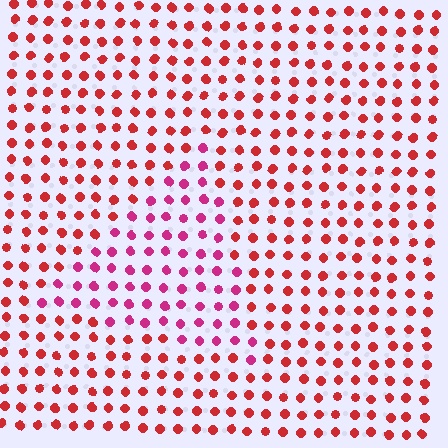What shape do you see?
I see a triangle.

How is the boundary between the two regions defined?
The boundary is defined purely by a slight shift in hue (about 32 degrees). Spacing, size, and orientation are identical on both sides.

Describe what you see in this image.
The image is filled with small red elements in a uniform arrangement. A triangle-shaped region is visible where the elements are tinted to a slightly different hue, forming a subtle color boundary.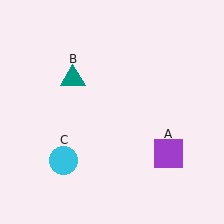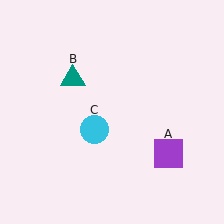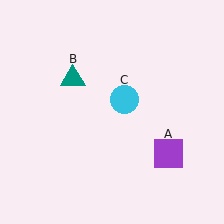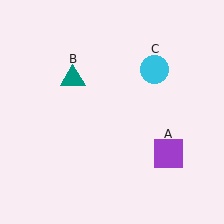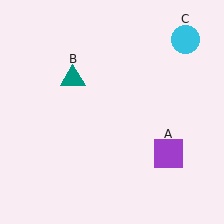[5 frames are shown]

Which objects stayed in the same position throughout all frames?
Purple square (object A) and teal triangle (object B) remained stationary.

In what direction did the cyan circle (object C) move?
The cyan circle (object C) moved up and to the right.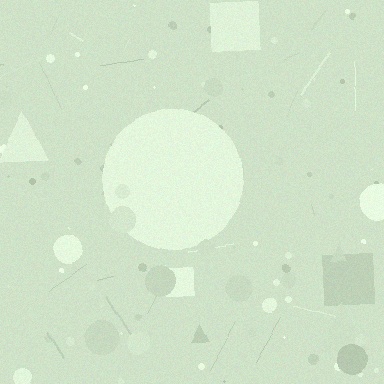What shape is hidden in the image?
A circle is hidden in the image.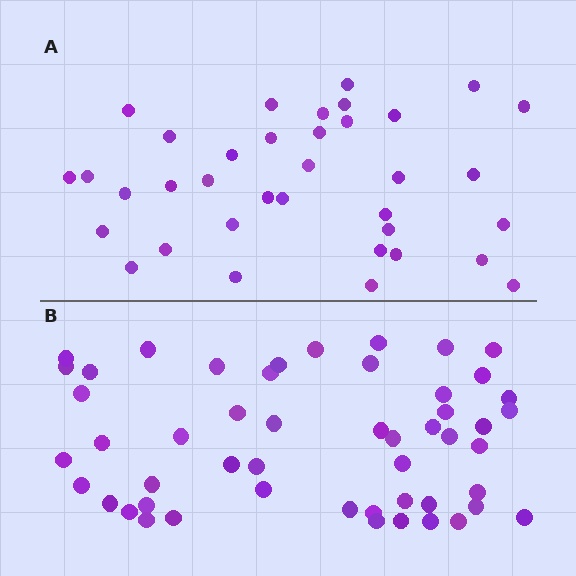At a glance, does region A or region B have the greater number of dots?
Region B (the bottom region) has more dots.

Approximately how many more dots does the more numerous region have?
Region B has approximately 15 more dots than region A.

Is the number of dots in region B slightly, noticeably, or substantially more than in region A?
Region B has noticeably more, but not dramatically so. The ratio is roughly 1.4 to 1.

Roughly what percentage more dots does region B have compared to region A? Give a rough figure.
About 40% more.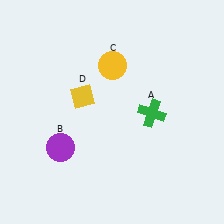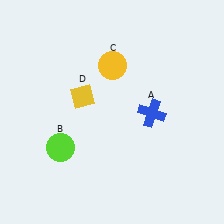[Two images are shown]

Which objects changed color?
A changed from green to blue. B changed from purple to lime.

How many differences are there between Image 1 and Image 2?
There are 2 differences between the two images.